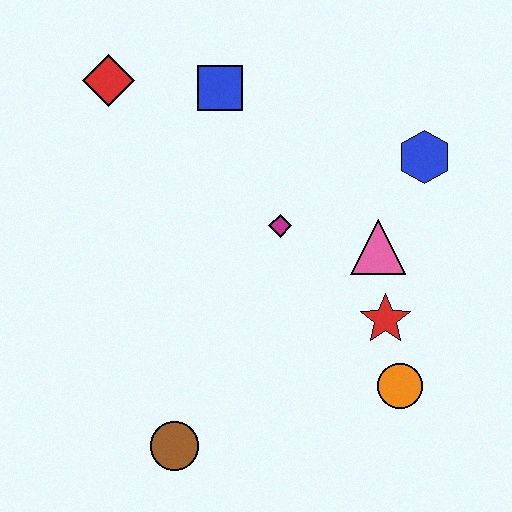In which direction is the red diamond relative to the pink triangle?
The red diamond is to the left of the pink triangle.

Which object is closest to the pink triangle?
The red star is closest to the pink triangle.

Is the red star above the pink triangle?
No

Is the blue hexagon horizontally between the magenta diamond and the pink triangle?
No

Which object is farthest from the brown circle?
The blue hexagon is farthest from the brown circle.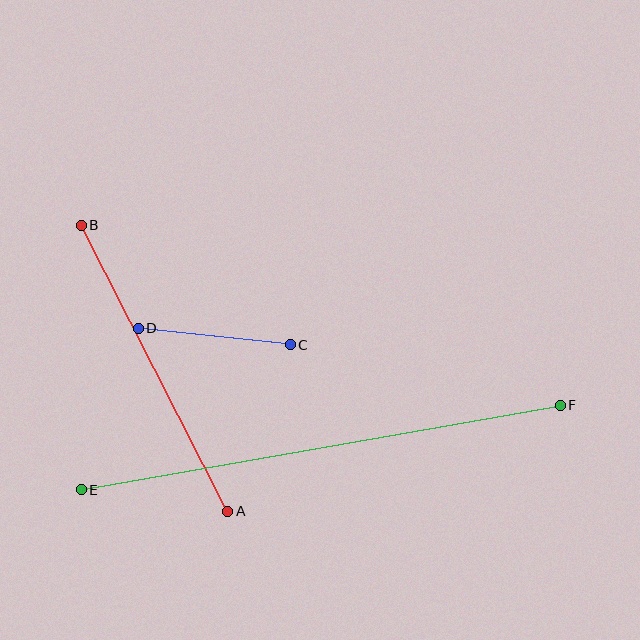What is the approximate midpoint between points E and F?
The midpoint is at approximately (321, 448) pixels.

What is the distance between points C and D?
The distance is approximately 153 pixels.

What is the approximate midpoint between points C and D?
The midpoint is at approximately (214, 336) pixels.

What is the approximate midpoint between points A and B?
The midpoint is at approximately (154, 368) pixels.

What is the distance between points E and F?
The distance is approximately 486 pixels.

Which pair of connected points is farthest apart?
Points E and F are farthest apart.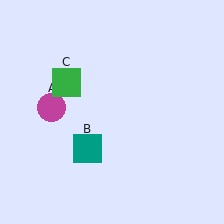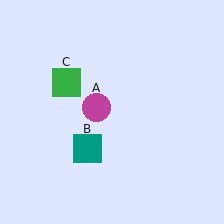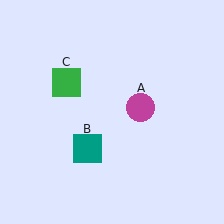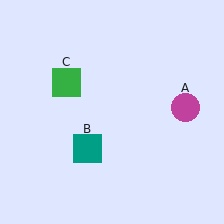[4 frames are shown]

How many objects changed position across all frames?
1 object changed position: magenta circle (object A).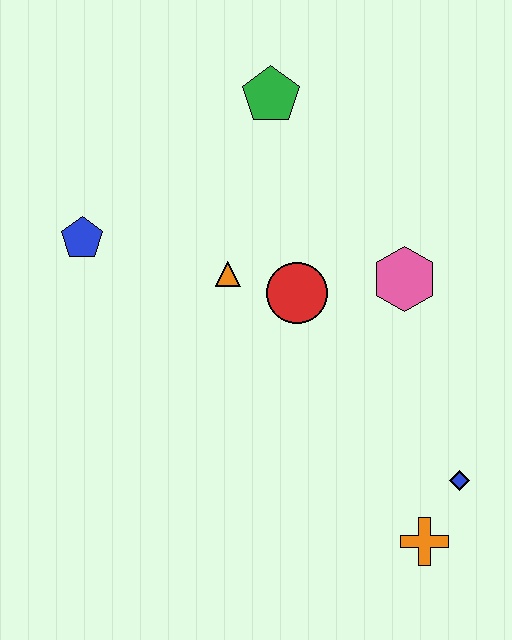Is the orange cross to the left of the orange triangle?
No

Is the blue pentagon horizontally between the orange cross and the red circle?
No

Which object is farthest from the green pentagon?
The orange cross is farthest from the green pentagon.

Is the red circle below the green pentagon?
Yes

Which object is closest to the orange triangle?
The red circle is closest to the orange triangle.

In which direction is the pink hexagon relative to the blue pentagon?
The pink hexagon is to the right of the blue pentagon.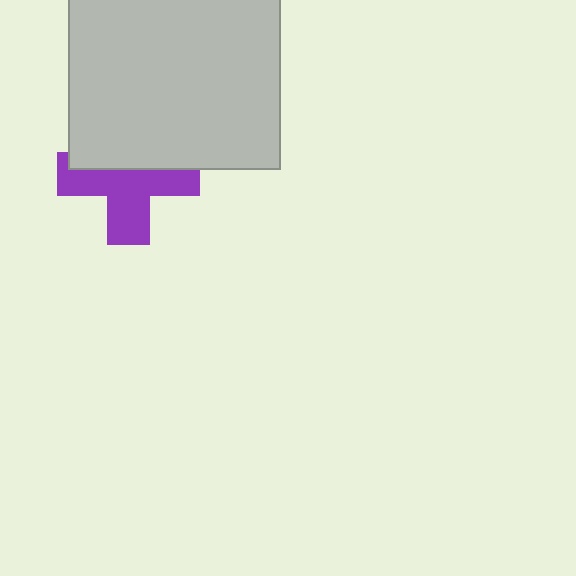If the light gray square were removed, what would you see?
You would see the complete purple cross.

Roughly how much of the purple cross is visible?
About half of it is visible (roughly 57%).